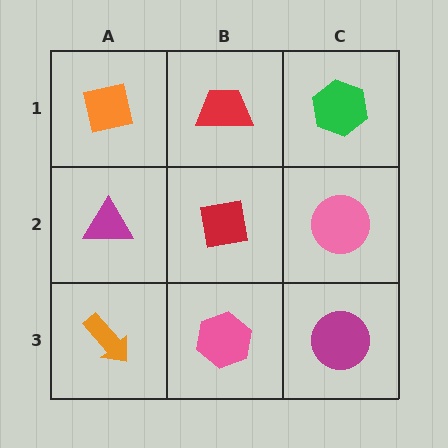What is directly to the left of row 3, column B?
An orange arrow.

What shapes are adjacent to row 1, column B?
A red square (row 2, column B), an orange square (row 1, column A), a green hexagon (row 1, column C).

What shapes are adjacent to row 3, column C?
A pink circle (row 2, column C), a pink hexagon (row 3, column B).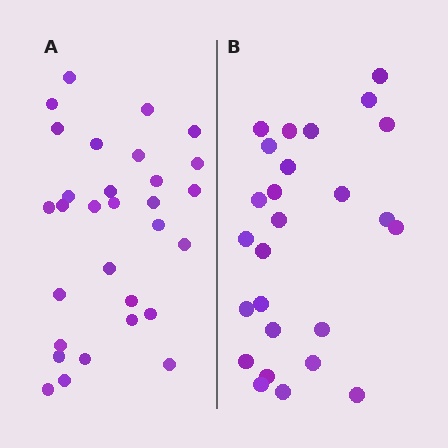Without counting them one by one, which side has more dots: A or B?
Region A (the left region) has more dots.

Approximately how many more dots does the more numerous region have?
Region A has about 4 more dots than region B.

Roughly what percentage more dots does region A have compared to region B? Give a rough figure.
About 15% more.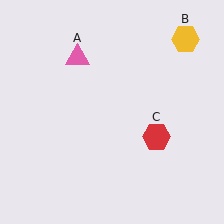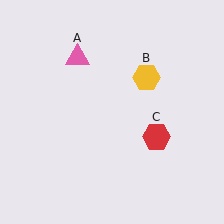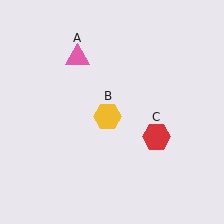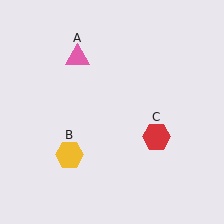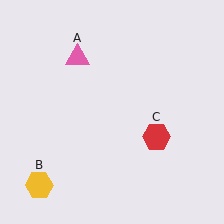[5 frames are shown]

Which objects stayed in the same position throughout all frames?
Pink triangle (object A) and red hexagon (object C) remained stationary.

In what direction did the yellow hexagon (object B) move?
The yellow hexagon (object B) moved down and to the left.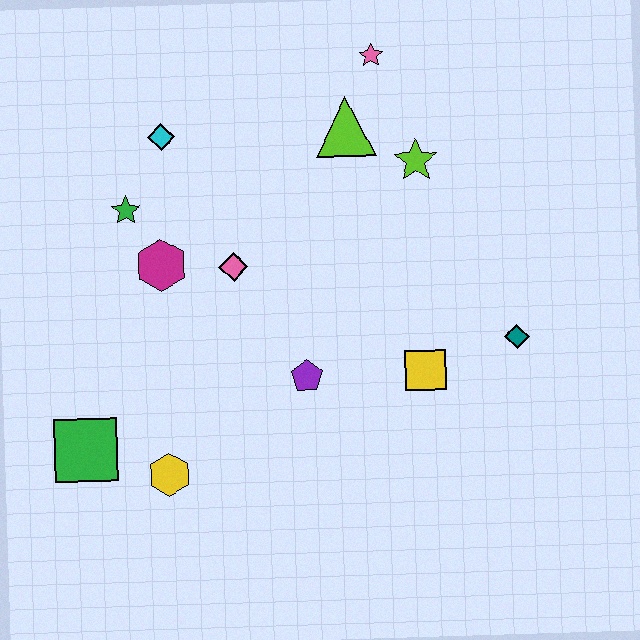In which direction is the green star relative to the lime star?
The green star is to the left of the lime star.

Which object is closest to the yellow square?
The teal diamond is closest to the yellow square.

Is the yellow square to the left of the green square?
No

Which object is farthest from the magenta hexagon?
The teal diamond is farthest from the magenta hexagon.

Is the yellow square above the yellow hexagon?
Yes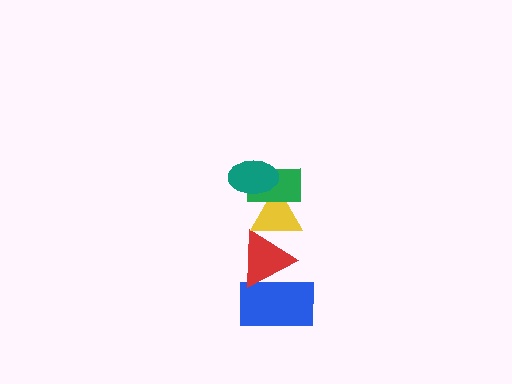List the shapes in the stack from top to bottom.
From top to bottom: the teal ellipse, the green rectangle, the yellow triangle, the red triangle, the blue rectangle.